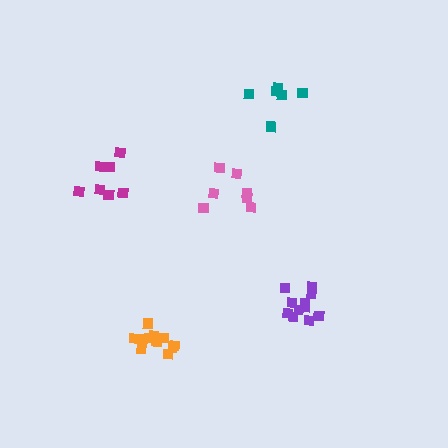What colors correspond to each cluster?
The clusters are colored: magenta, orange, teal, purple, pink.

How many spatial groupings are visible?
There are 5 spatial groupings.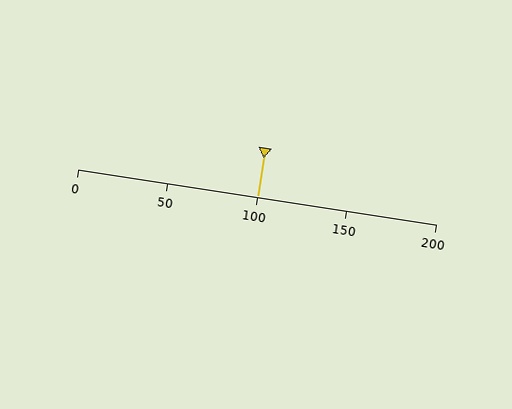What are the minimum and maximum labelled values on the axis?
The axis runs from 0 to 200.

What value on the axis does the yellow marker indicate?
The marker indicates approximately 100.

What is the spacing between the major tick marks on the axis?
The major ticks are spaced 50 apart.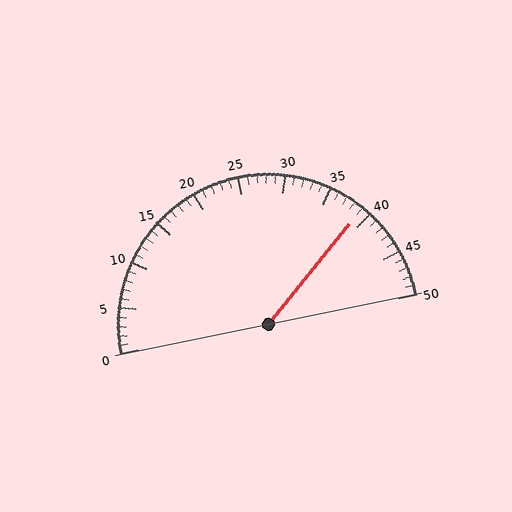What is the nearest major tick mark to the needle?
The nearest major tick mark is 40.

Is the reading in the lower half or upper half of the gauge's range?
The reading is in the upper half of the range (0 to 50).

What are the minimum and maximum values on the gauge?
The gauge ranges from 0 to 50.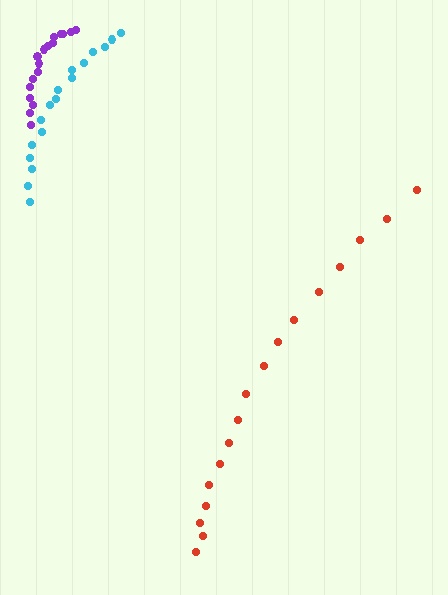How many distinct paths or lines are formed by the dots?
There are 3 distinct paths.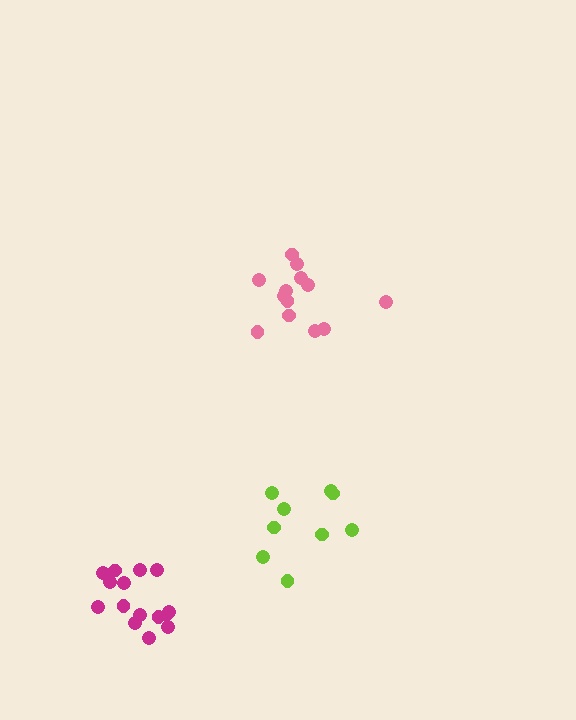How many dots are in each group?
Group 1: 15 dots, Group 2: 13 dots, Group 3: 9 dots (37 total).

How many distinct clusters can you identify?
There are 3 distinct clusters.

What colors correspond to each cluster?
The clusters are colored: magenta, pink, lime.